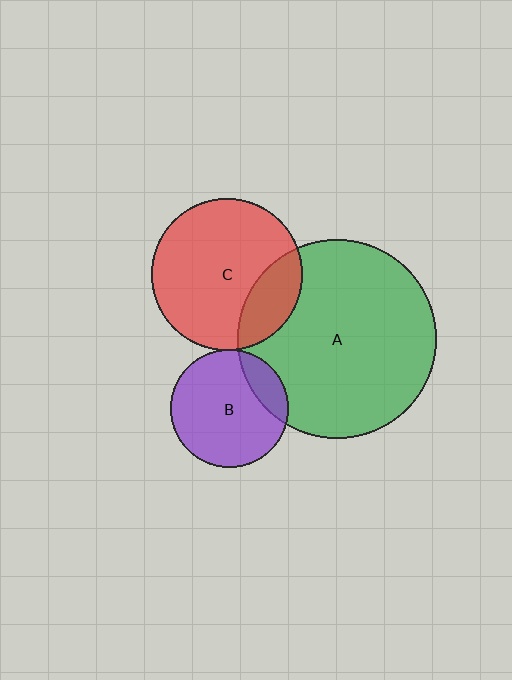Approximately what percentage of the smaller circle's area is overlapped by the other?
Approximately 20%.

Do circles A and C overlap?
Yes.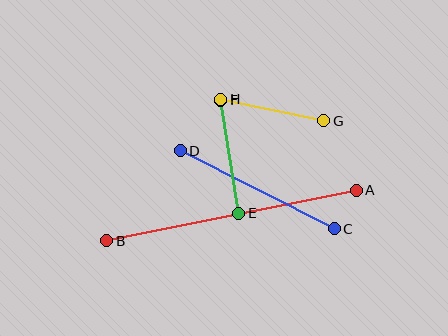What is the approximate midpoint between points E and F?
The midpoint is at approximately (230, 157) pixels.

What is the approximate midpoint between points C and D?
The midpoint is at approximately (257, 190) pixels.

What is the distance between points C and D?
The distance is approximately 172 pixels.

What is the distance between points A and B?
The distance is approximately 254 pixels.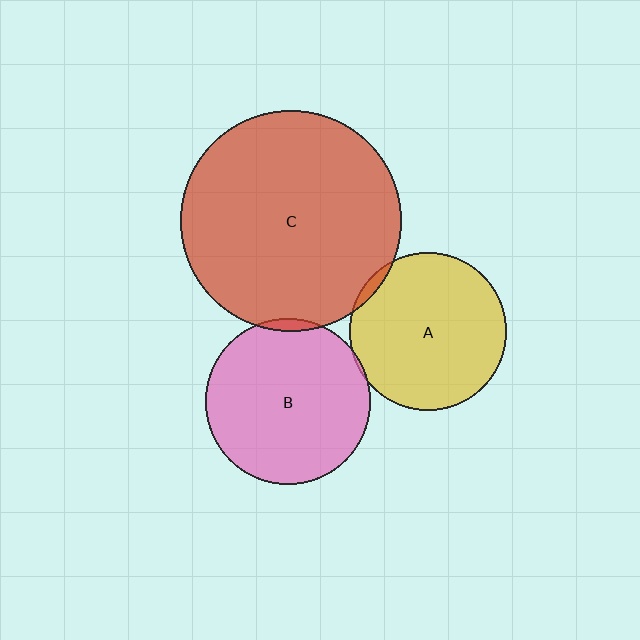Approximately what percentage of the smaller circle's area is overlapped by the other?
Approximately 5%.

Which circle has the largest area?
Circle C (red).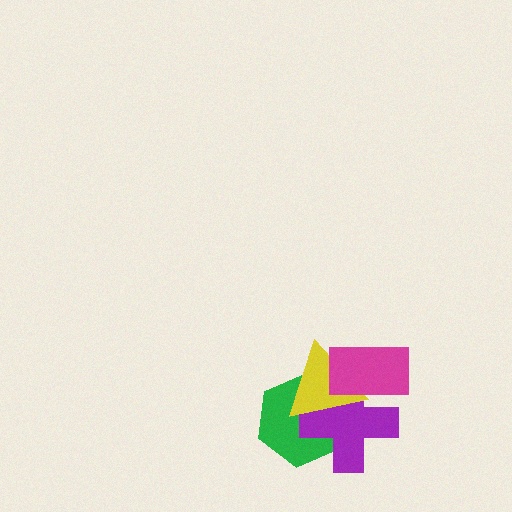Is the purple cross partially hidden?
Yes, it is partially covered by another shape.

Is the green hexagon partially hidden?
Yes, it is partially covered by another shape.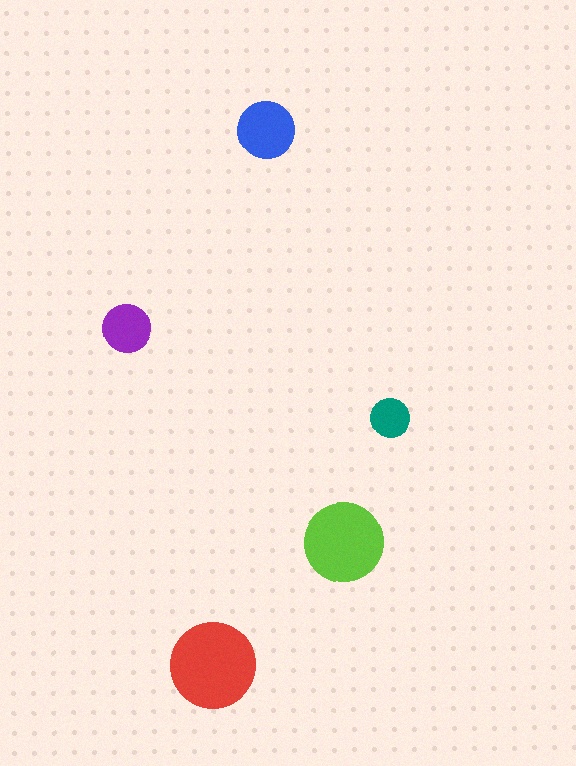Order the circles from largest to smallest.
the red one, the lime one, the blue one, the purple one, the teal one.